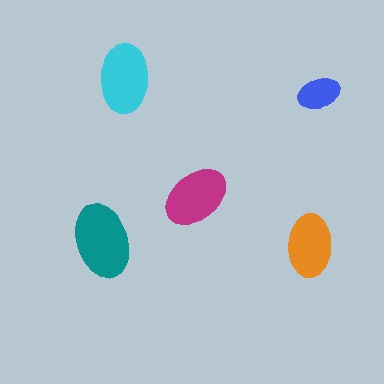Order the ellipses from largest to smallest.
the teal one, the cyan one, the magenta one, the orange one, the blue one.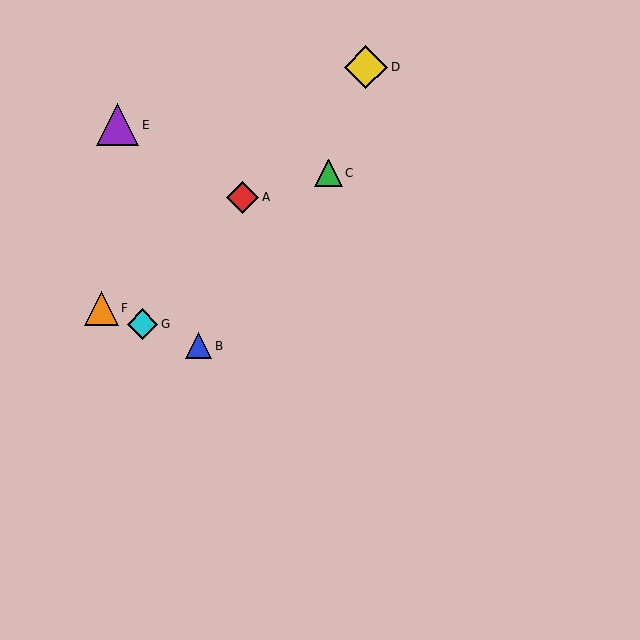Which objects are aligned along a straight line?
Objects B, F, G are aligned along a straight line.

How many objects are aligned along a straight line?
3 objects (B, F, G) are aligned along a straight line.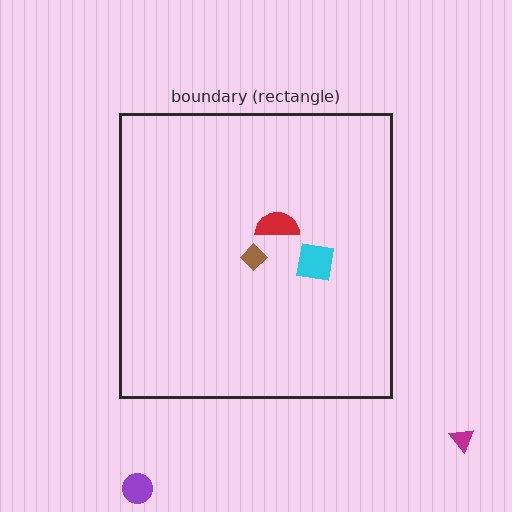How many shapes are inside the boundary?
3 inside, 2 outside.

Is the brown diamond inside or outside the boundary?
Inside.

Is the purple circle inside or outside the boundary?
Outside.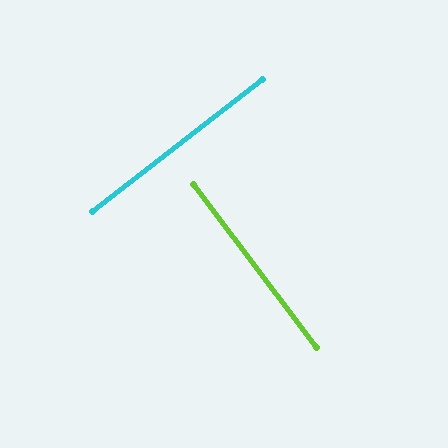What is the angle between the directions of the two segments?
Approximately 89 degrees.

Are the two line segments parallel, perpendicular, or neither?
Perpendicular — they meet at approximately 89°.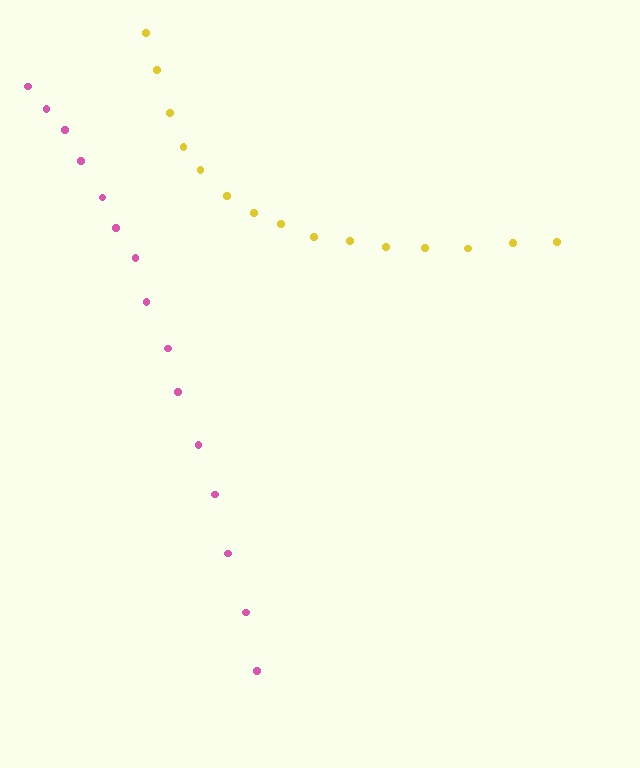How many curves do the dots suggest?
There are 2 distinct paths.